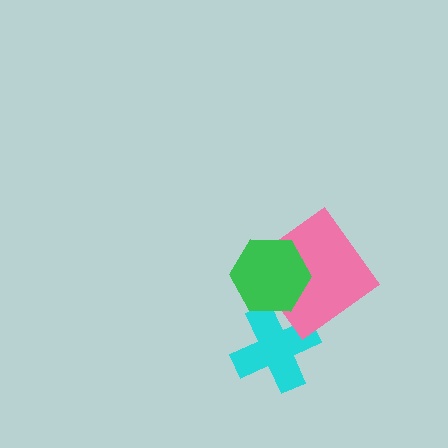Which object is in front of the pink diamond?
The green hexagon is in front of the pink diamond.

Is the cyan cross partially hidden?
Yes, it is partially covered by another shape.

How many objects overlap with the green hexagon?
2 objects overlap with the green hexagon.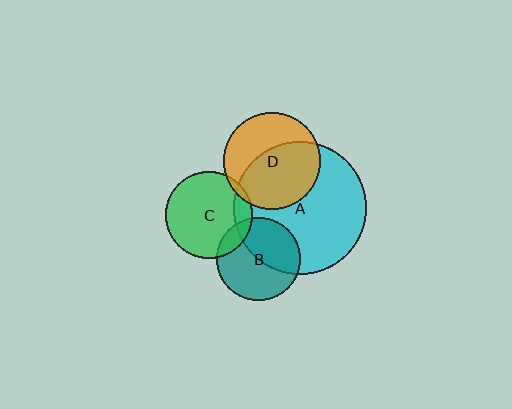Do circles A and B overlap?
Yes.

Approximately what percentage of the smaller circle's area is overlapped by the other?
Approximately 45%.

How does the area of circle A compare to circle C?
Approximately 2.3 times.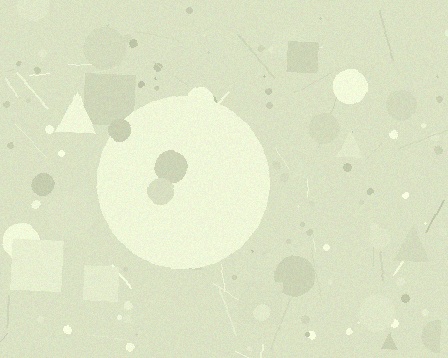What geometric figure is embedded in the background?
A circle is embedded in the background.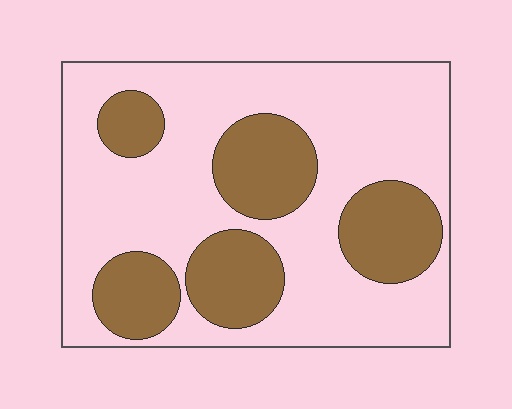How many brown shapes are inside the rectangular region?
5.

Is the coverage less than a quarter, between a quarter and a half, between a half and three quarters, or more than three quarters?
Between a quarter and a half.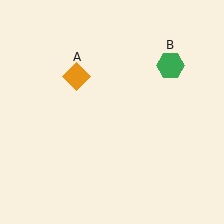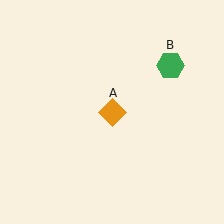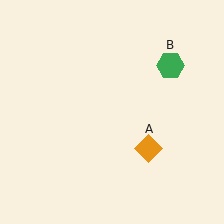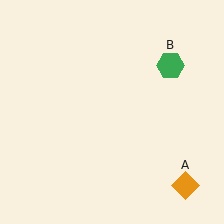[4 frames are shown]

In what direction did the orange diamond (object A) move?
The orange diamond (object A) moved down and to the right.